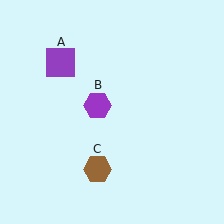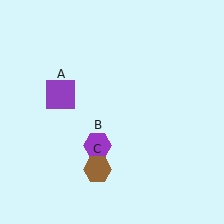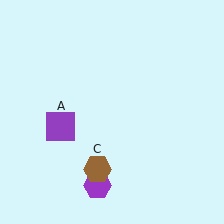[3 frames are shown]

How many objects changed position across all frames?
2 objects changed position: purple square (object A), purple hexagon (object B).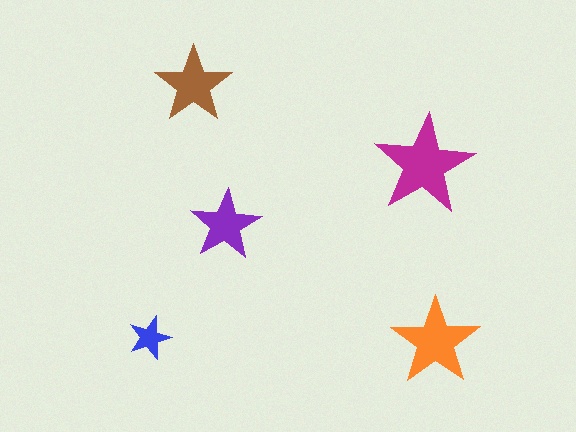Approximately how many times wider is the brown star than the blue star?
About 2 times wider.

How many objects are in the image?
There are 5 objects in the image.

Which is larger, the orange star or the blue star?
The orange one.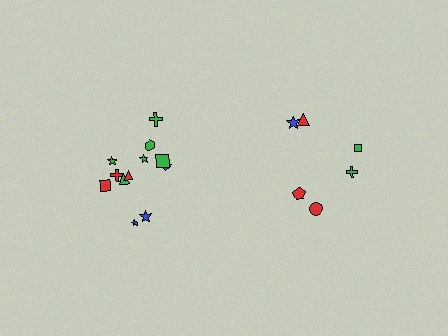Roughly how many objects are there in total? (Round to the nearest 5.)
Roughly 20 objects in total.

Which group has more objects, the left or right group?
The left group.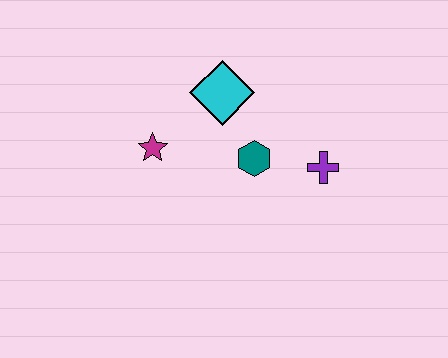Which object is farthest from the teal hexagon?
The magenta star is farthest from the teal hexagon.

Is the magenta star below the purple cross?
No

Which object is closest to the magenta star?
The cyan diamond is closest to the magenta star.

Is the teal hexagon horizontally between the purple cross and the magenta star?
Yes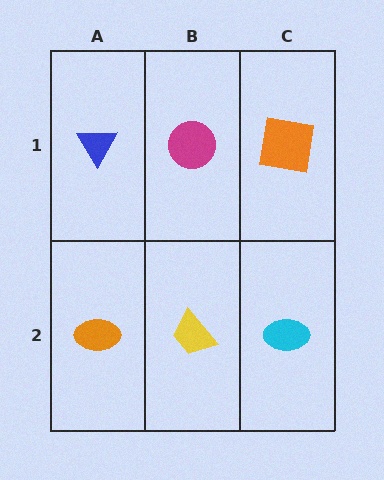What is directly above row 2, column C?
An orange square.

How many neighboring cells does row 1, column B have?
3.